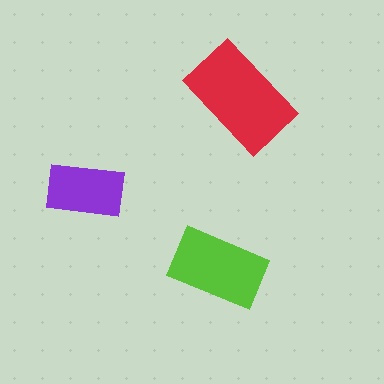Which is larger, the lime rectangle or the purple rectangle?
The lime one.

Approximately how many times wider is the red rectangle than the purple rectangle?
About 1.5 times wider.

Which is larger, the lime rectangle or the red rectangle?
The red one.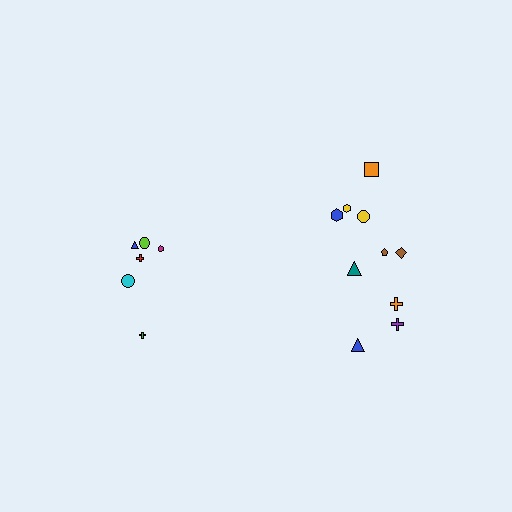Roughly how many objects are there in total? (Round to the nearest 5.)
Roughly 15 objects in total.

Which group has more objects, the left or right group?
The right group.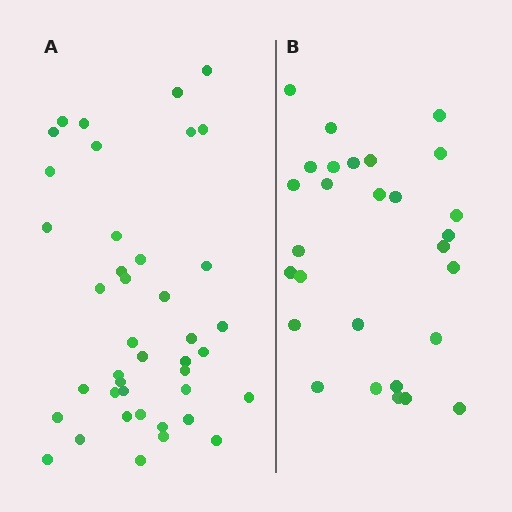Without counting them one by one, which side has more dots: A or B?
Region A (the left region) has more dots.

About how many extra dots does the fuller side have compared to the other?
Region A has approximately 15 more dots than region B.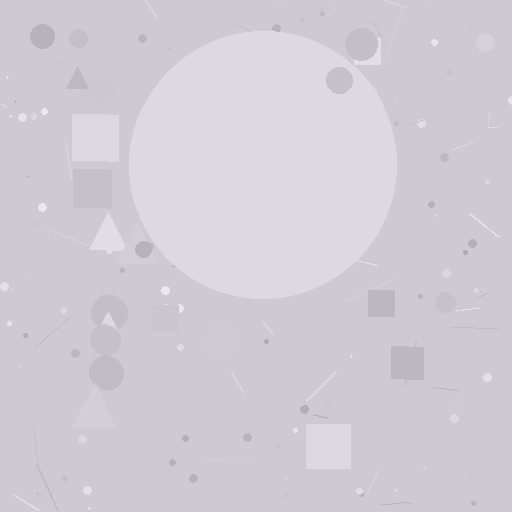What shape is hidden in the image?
A circle is hidden in the image.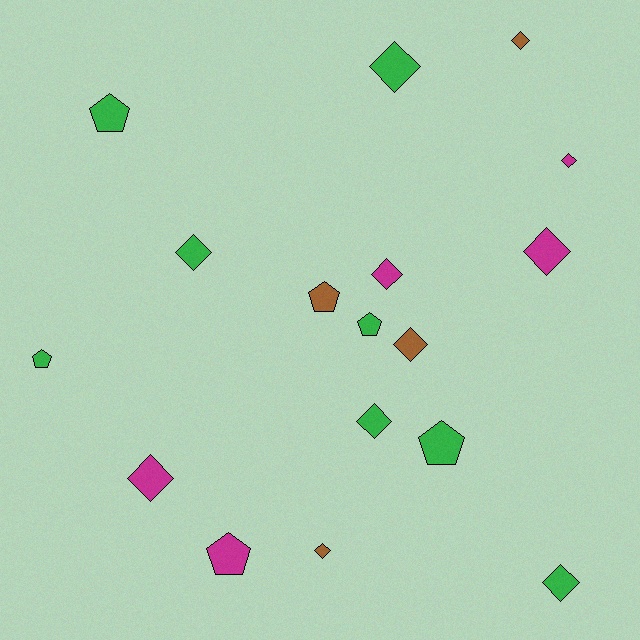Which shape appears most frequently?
Diamond, with 11 objects.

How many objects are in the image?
There are 17 objects.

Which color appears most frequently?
Green, with 8 objects.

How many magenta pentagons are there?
There is 1 magenta pentagon.